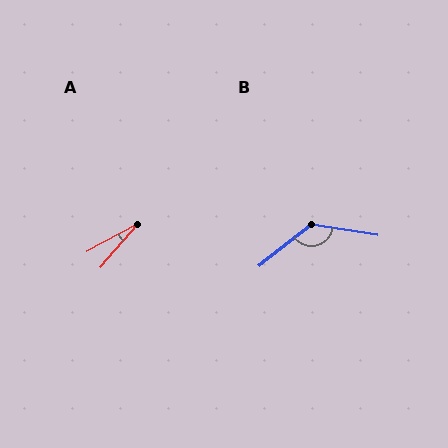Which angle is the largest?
B, at approximately 133 degrees.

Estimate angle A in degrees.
Approximately 21 degrees.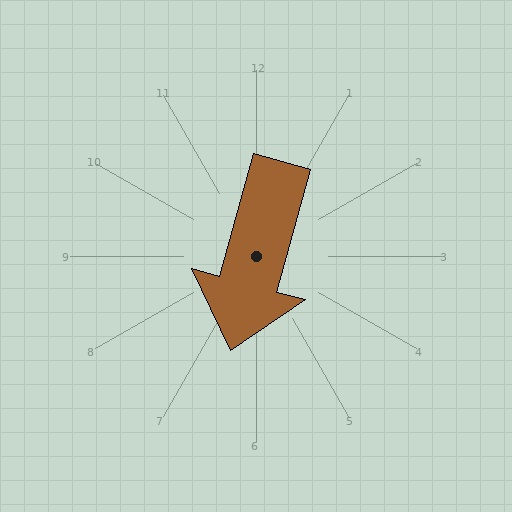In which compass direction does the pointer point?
South.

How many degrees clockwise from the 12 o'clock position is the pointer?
Approximately 195 degrees.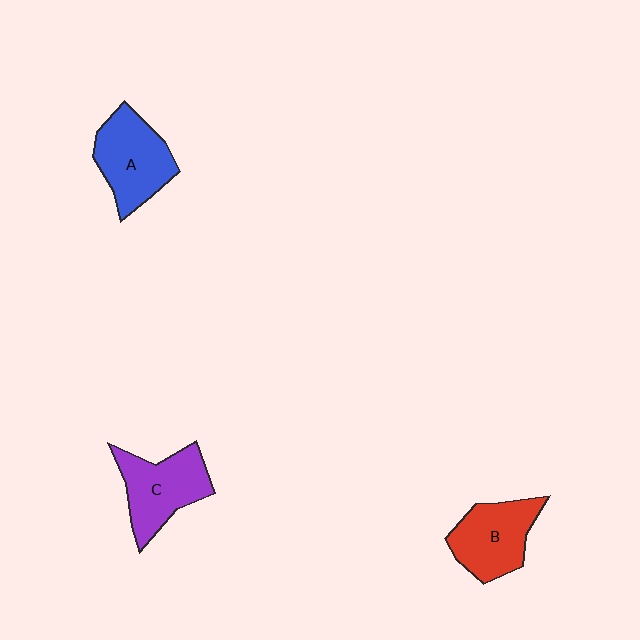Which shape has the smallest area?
Shape B (red).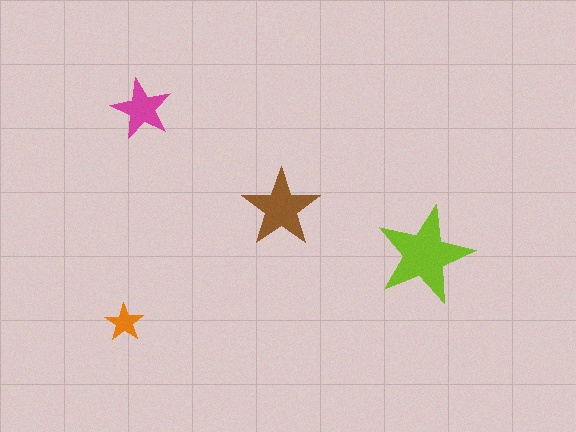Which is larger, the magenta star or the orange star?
The magenta one.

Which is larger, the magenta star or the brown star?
The brown one.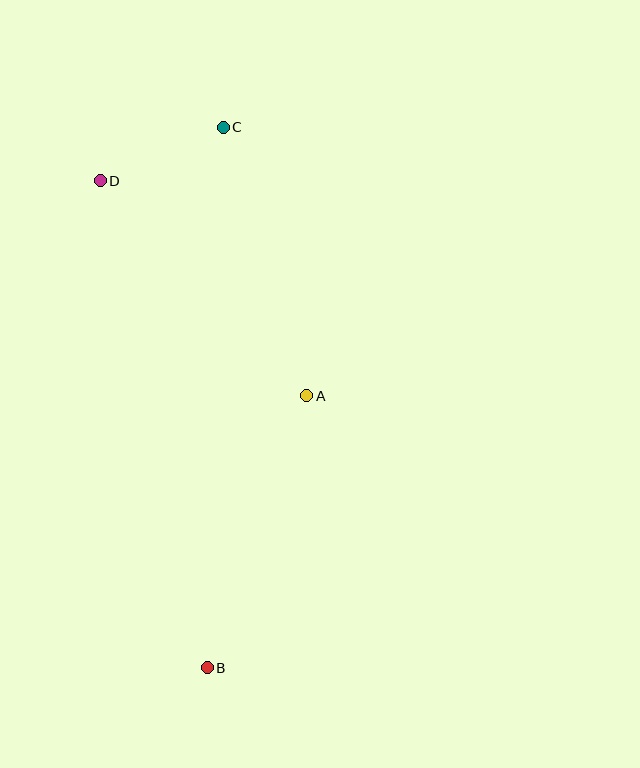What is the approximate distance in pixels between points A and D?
The distance between A and D is approximately 298 pixels.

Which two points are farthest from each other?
Points B and C are farthest from each other.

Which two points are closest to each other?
Points C and D are closest to each other.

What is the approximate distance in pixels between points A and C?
The distance between A and C is approximately 281 pixels.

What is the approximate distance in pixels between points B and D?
The distance between B and D is approximately 499 pixels.